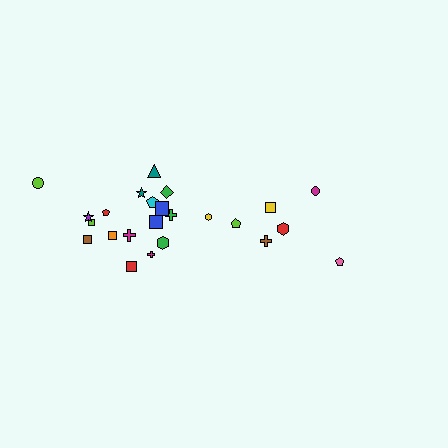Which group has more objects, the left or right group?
The left group.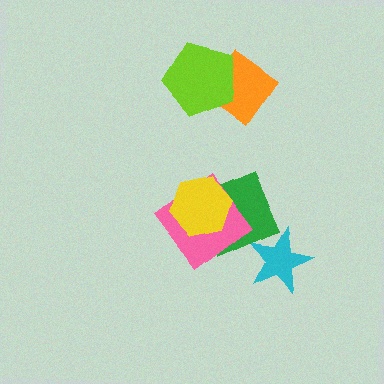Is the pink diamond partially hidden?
Yes, it is partially covered by another shape.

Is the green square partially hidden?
Yes, it is partially covered by another shape.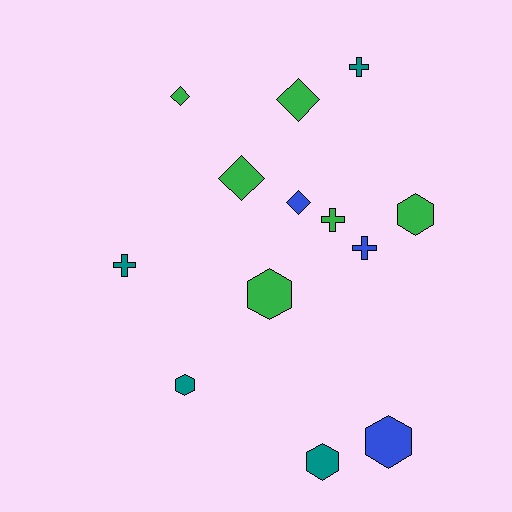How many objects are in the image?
There are 13 objects.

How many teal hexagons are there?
There are 2 teal hexagons.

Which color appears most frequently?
Green, with 6 objects.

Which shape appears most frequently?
Hexagon, with 5 objects.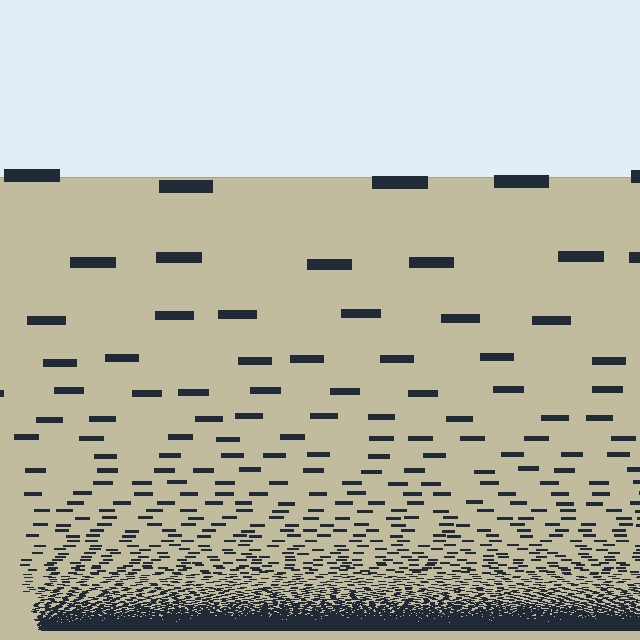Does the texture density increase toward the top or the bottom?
Density increases toward the bottom.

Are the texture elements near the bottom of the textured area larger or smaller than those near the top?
Smaller. The gradient is inverted — elements near the bottom are smaller and denser.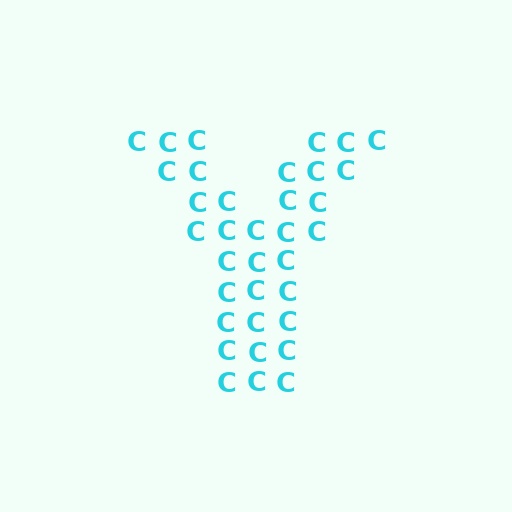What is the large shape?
The large shape is the letter Y.